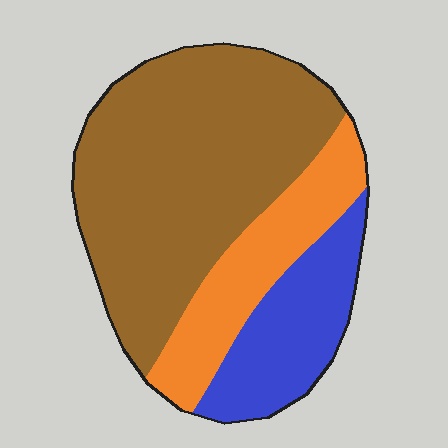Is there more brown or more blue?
Brown.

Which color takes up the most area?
Brown, at roughly 60%.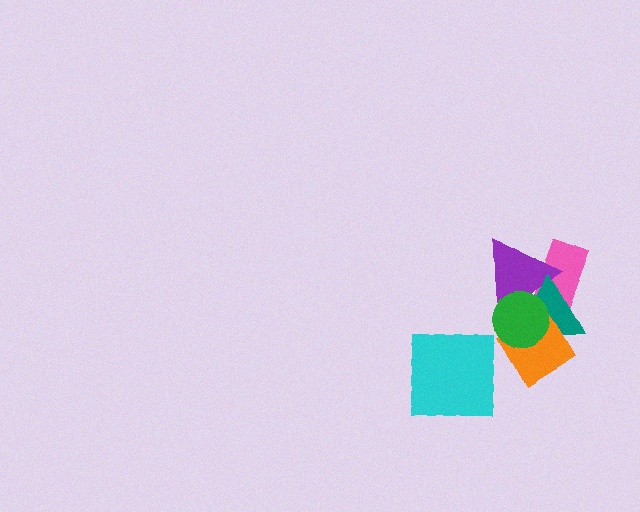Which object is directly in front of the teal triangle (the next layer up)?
The orange diamond is directly in front of the teal triangle.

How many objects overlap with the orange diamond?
3 objects overlap with the orange diamond.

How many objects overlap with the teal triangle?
4 objects overlap with the teal triangle.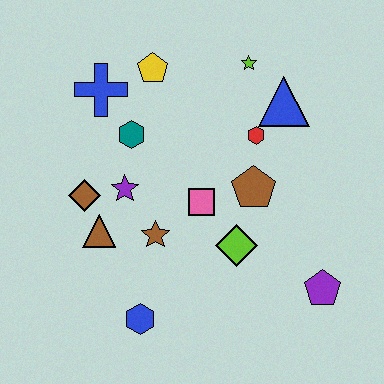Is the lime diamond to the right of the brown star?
Yes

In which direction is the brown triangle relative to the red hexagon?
The brown triangle is to the left of the red hexagon.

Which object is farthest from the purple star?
The purple pentagon is farthest from the purple star.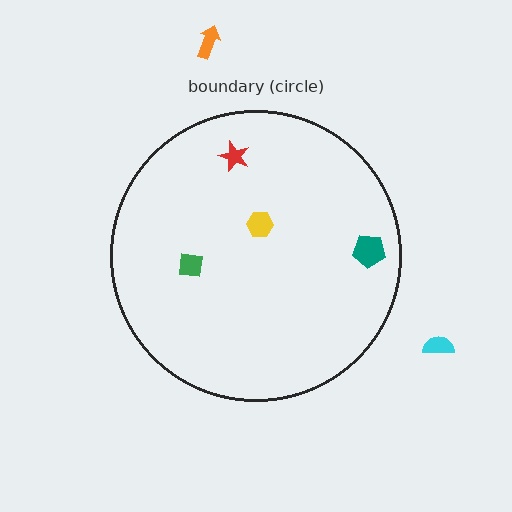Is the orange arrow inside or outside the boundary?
Outside.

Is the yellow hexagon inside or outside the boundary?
Inside.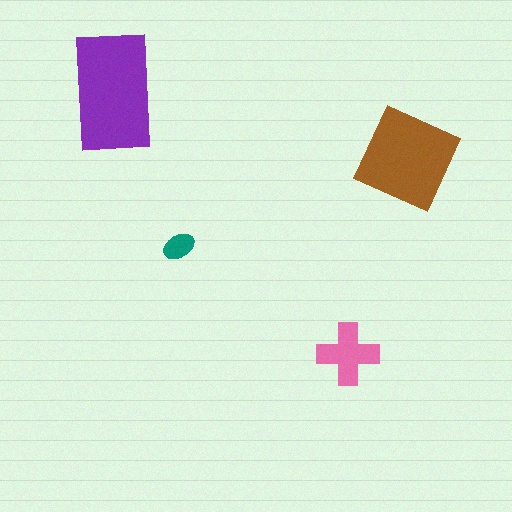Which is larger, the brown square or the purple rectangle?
The purple rectangle.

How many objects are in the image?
There are 4 objects in the image.